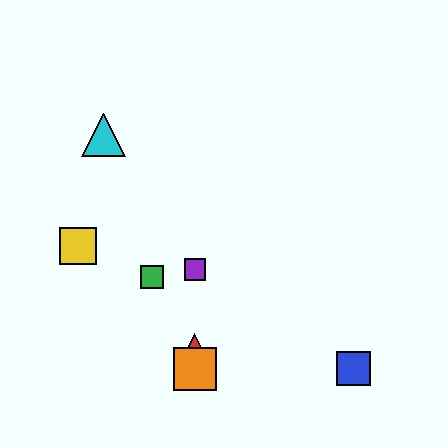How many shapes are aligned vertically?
3 shapes (the red triangle, the purple square, the orange square) are aligned vertically.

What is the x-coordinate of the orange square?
The orange square is at x≈195.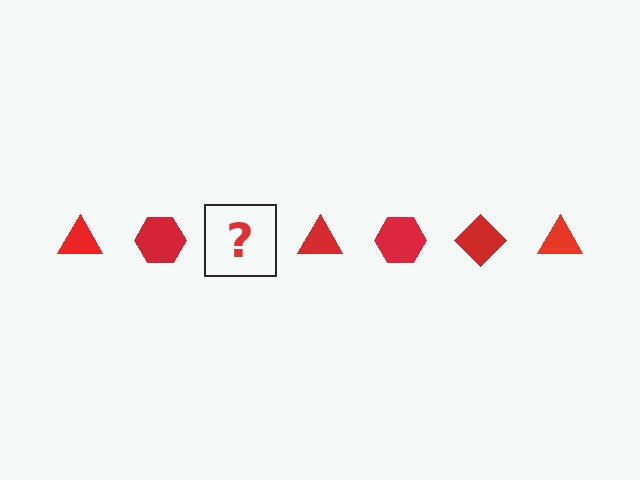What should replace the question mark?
The question mark should be replaced with a red diamond.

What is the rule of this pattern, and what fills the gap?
The rule is that the pattern cycles through triangle, hexagon, diamond shapes in red. The gap should be filled with a red diamond.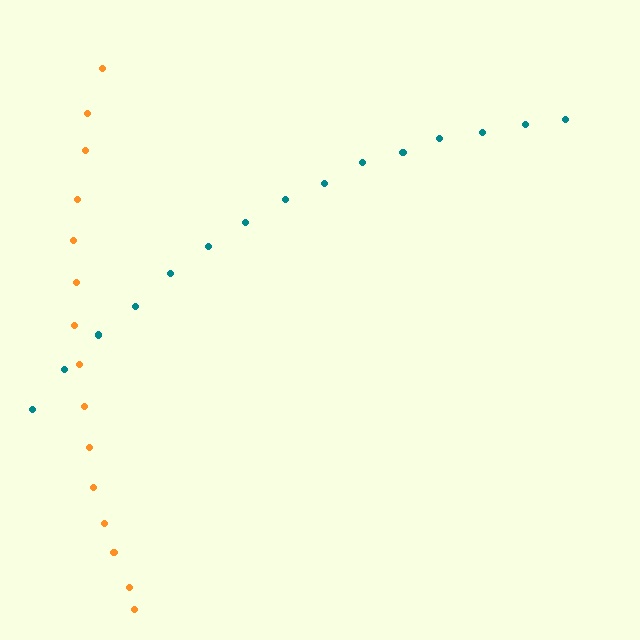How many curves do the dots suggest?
There are 2 distinct paths.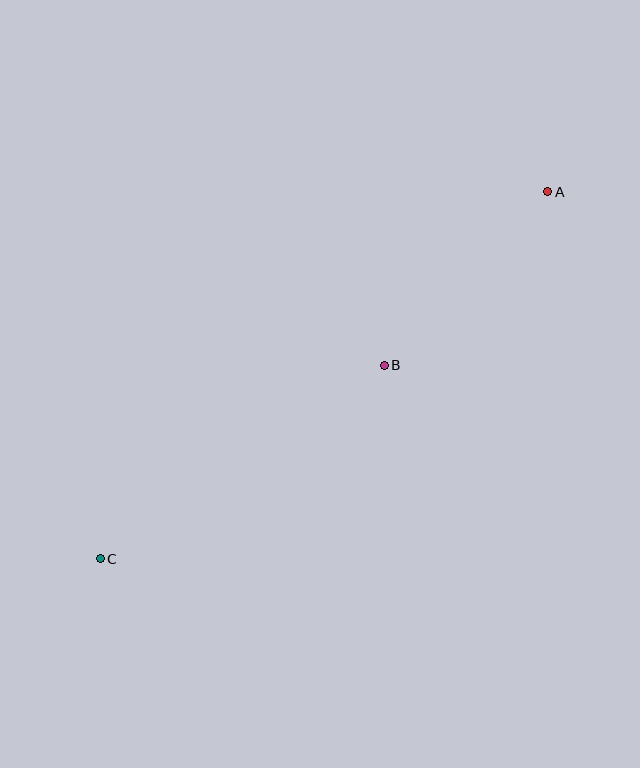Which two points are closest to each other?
Points A and B are closest to each other.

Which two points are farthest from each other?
Points A and C are farthest from each other.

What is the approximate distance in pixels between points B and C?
The distance between B and C is approximately 344 pixels.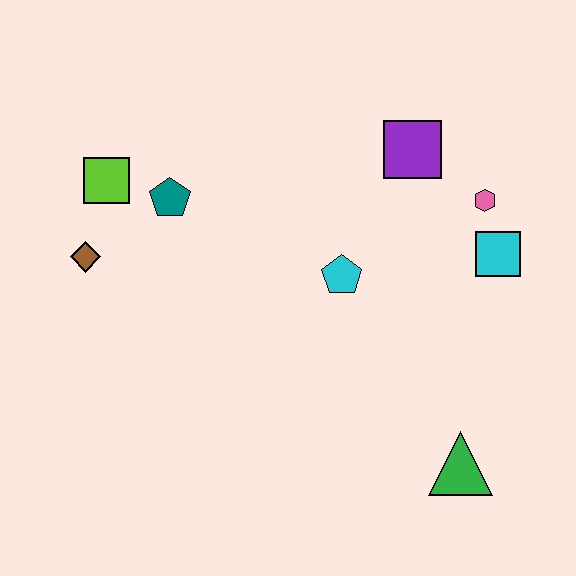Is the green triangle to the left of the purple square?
No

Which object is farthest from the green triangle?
The lime square is farthest from the green triangle.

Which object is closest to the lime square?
The teal pentagon is closest to the lime square.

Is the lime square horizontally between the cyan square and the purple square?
No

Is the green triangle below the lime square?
Yes